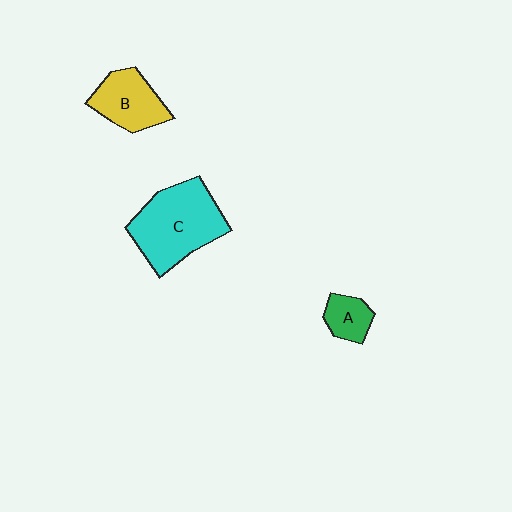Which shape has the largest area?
Shape C (cyan).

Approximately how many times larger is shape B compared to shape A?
Approximately 1.9 times.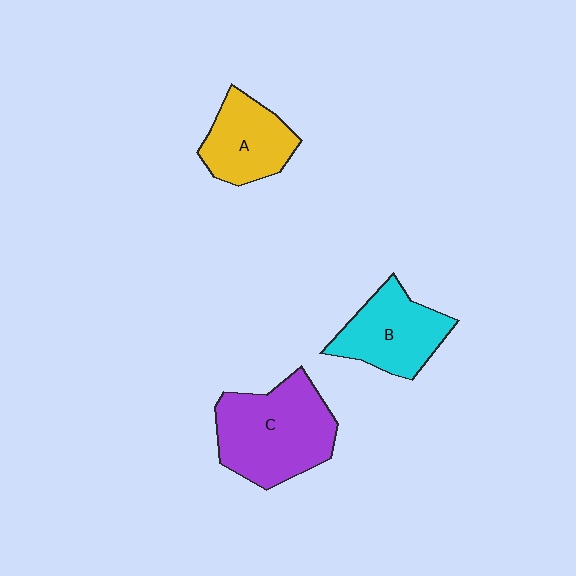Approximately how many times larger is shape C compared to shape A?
Approximately 1.6 times.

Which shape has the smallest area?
Shape A (yellow).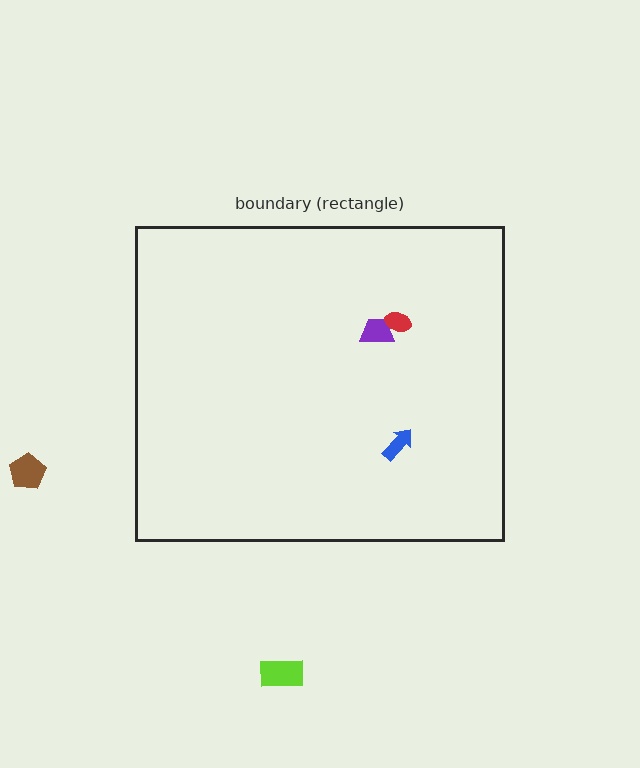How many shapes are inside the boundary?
3 inside, 2 outside.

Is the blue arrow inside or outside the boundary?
Inside.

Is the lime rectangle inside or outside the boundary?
Outside.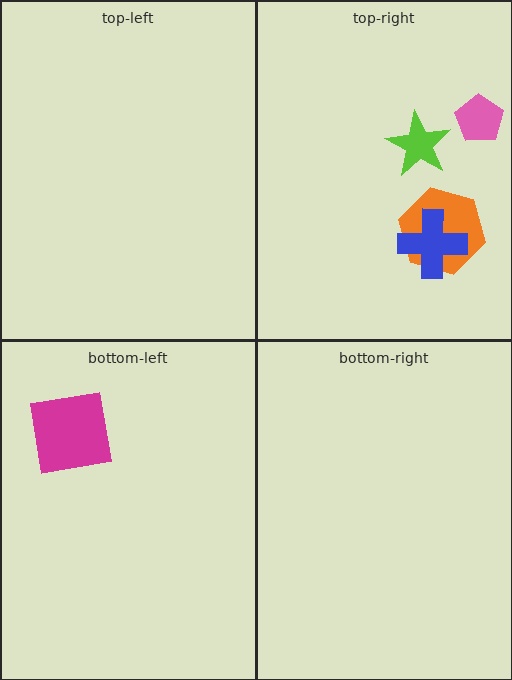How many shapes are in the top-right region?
4.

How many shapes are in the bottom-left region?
1.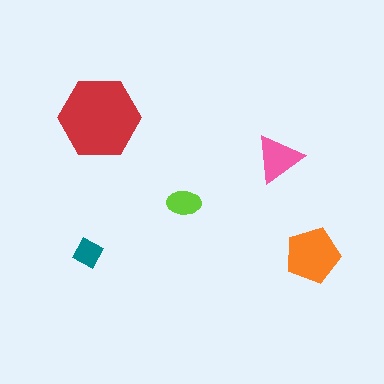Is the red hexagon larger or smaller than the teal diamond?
Larger.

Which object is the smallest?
The teal diamond.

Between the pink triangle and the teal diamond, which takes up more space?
The pink triangle.